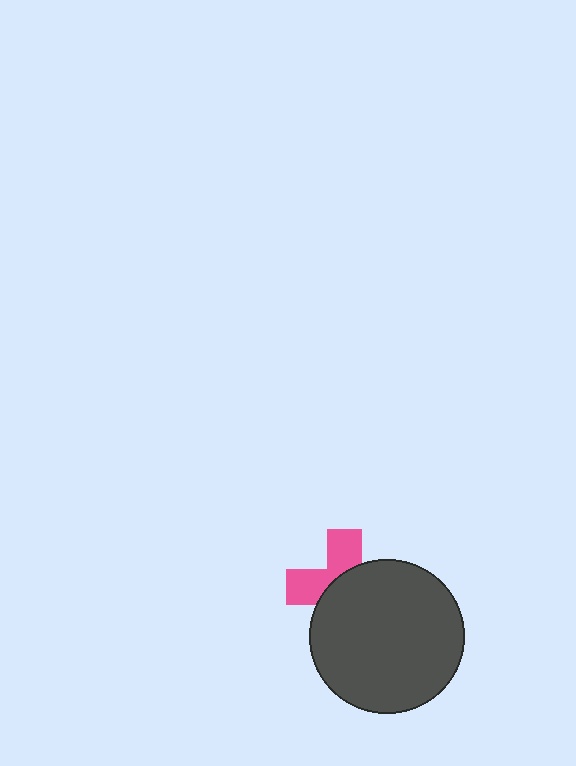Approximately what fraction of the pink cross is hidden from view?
Roughly 59% of the pink cross is hidden behind the dark gray circle.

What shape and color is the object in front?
The object in front is a dark gray circle.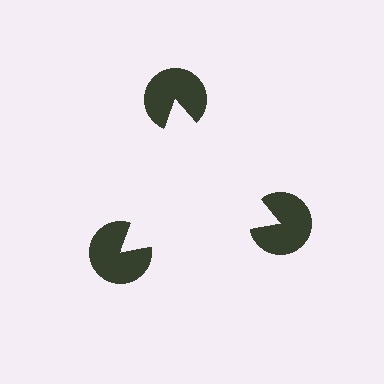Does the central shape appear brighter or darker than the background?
It typically appears slightly brighter than the background, even though no actual brightness change is drawn.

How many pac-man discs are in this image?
There are 3 — one at each vertex of the illusory triangle.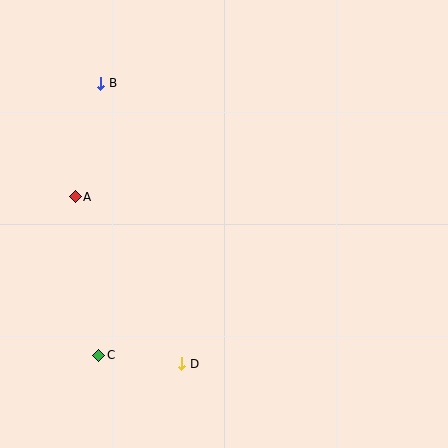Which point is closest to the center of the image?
Point D at (182, 364) is closest to the center.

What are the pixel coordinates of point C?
Point C is at (99, 355).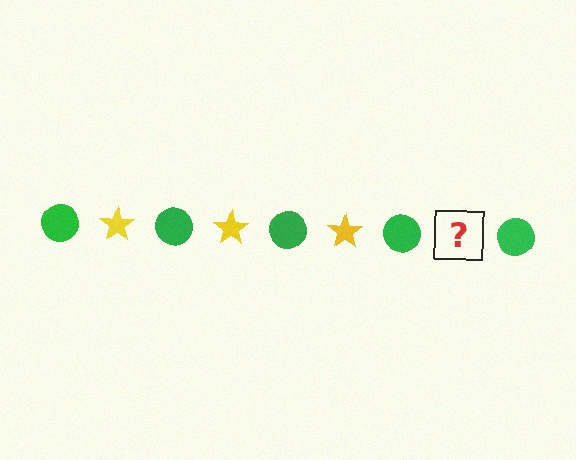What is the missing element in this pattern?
The missing element is a yellow star.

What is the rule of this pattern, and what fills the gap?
The rule is that the pattern alternates between green circle and yellow star. The gap should be filled with a yellow star.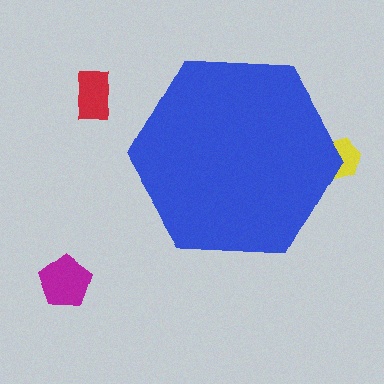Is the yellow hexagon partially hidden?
Yes, the yellow hexagon is partially hidden behind the blue hexagon.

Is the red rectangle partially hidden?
No, the red rectangle is fully visible.